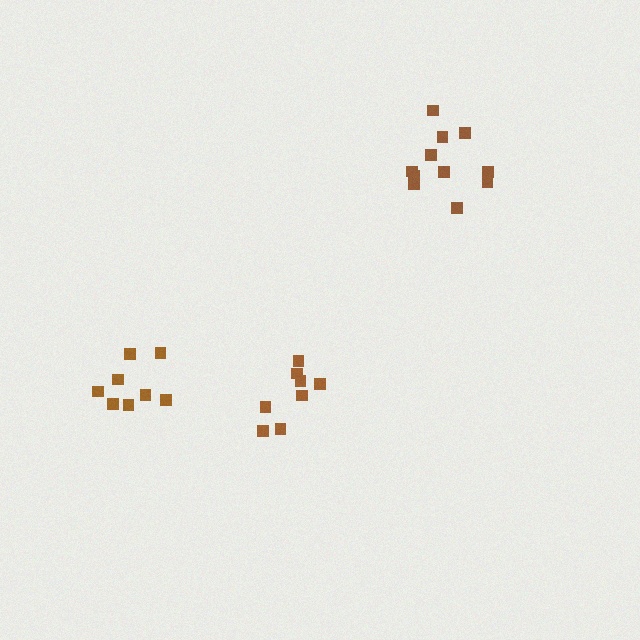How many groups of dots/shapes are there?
There are 3 groups.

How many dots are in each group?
Group 1: 8 dots, Group 2: 11 dots, Group 3: 8 dots (27 total).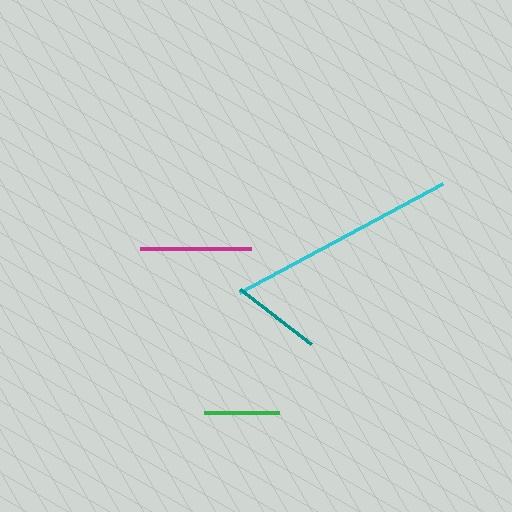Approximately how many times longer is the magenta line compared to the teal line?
The magenta line is approximately 1.2 times the length of the teal line.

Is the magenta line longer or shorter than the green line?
The magenta line is longer than the green line.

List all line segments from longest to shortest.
From longest to shortest: cyan, magenta, teal, green.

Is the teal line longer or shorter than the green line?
The teal line is longer than the green line.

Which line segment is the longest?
The cyan line is the longest at approximately 231 pixels.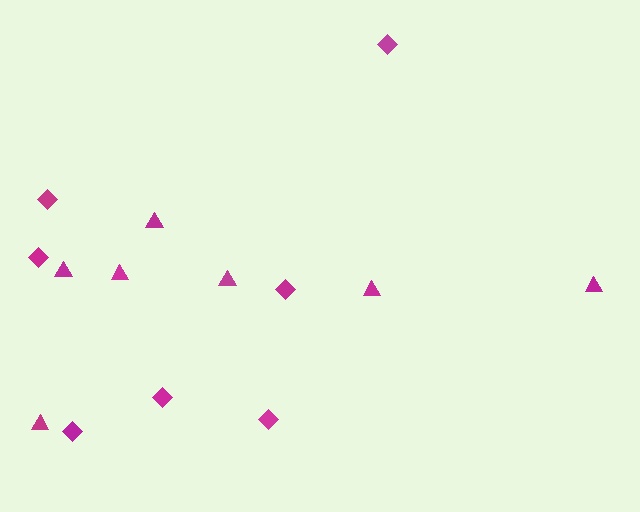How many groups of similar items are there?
There are 2 groups: one group of triangles (7) and one group of diamonds (7).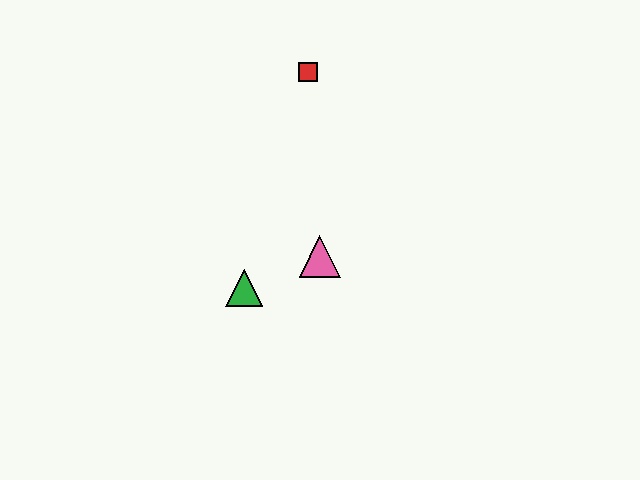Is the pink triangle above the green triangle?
Yes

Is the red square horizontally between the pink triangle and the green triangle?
Yes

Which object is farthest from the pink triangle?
The red square is farthest from the pink triangle.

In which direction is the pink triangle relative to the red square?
The pink triangle is below the red square.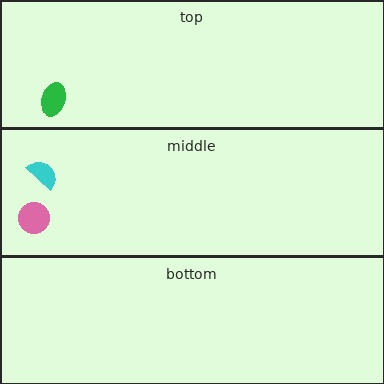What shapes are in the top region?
The green ellipse.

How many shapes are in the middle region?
2.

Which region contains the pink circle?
The middle region.